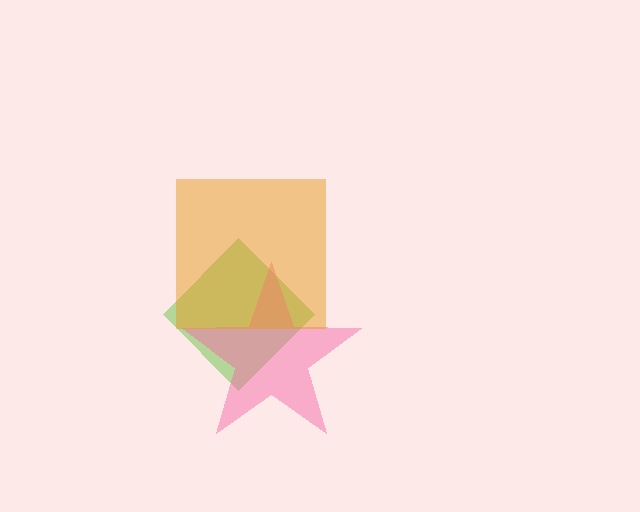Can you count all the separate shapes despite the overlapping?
Yes, there are 3 separate shapes.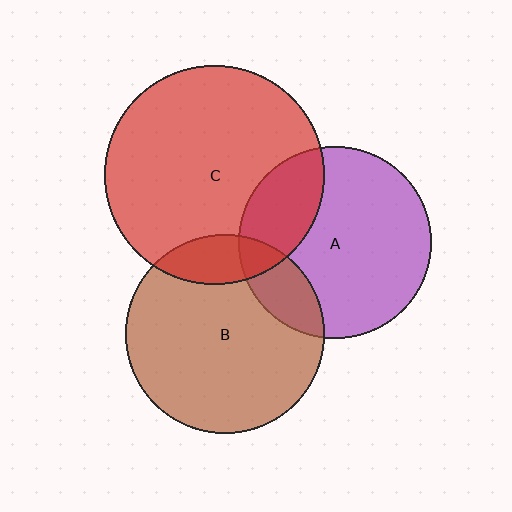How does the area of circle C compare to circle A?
Approximately 1.3 times.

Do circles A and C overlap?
Yes.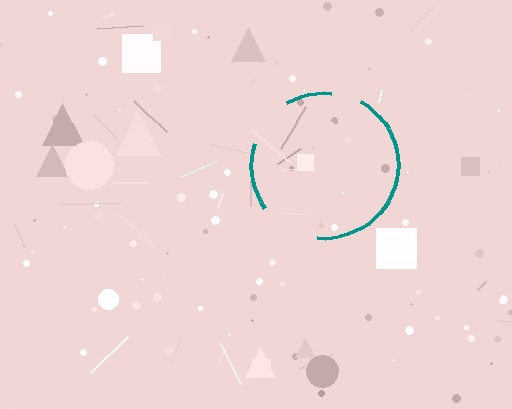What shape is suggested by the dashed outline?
The dashed outline suggests a circle.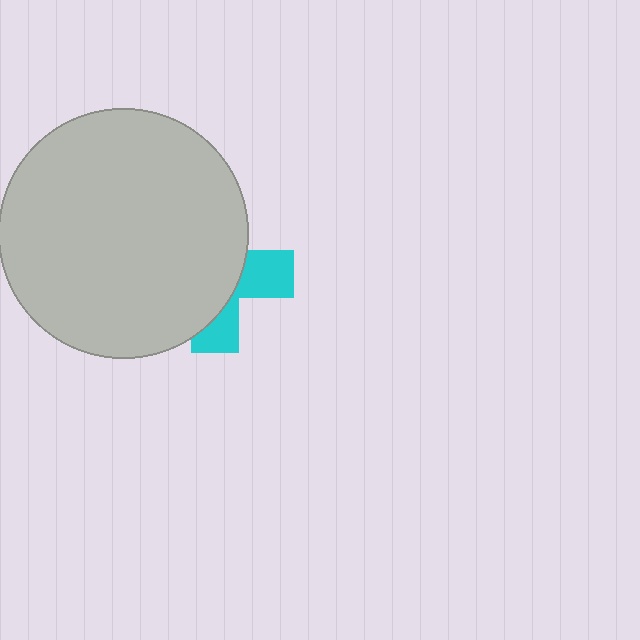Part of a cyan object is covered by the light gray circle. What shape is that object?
It is a cross.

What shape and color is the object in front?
The object in front is a light gray circle.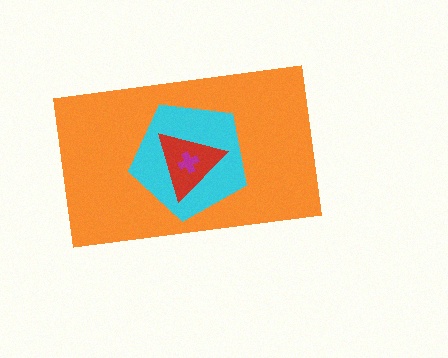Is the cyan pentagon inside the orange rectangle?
Yes.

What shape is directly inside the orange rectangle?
The cyan pentagon.